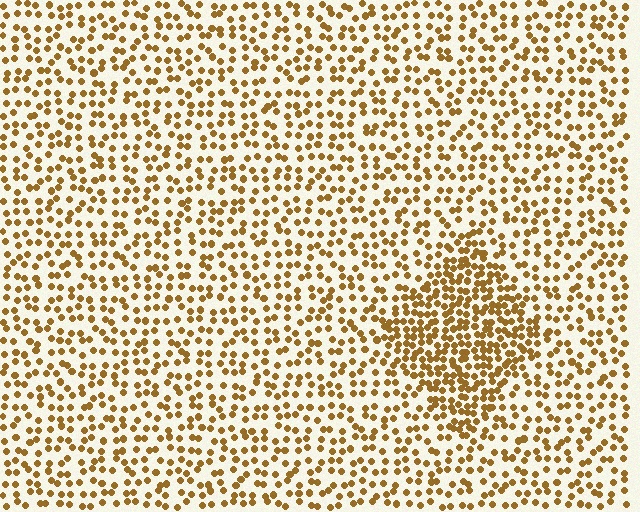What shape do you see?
I see a diamond.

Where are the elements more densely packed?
The elements are more densely packed inside the diamond boundary.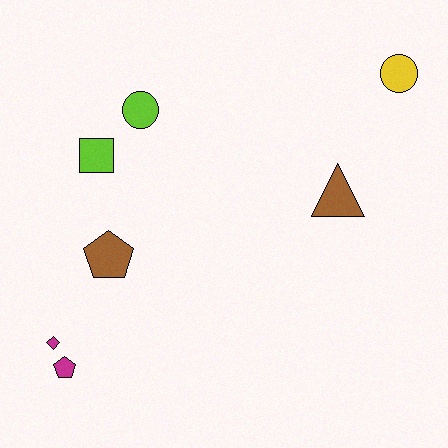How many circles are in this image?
There are 2 circles.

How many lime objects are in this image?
There are 2 lime objects.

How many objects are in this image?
There are 7 objects.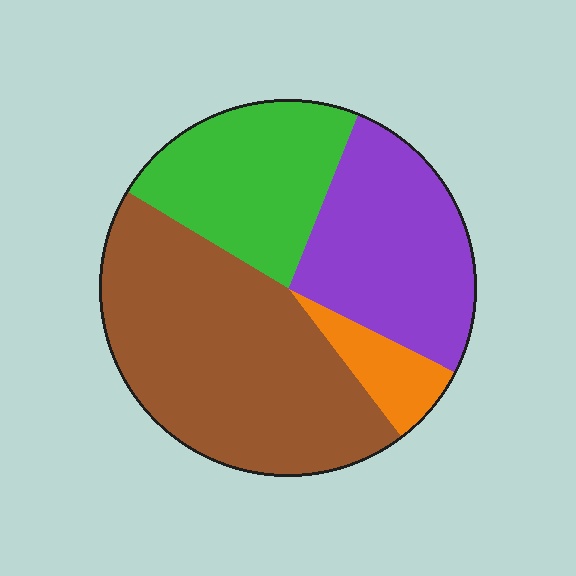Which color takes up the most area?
Brown, at roughly 45%.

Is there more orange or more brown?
Brown.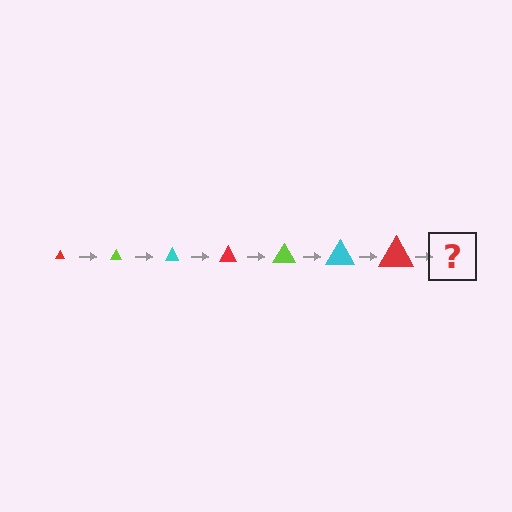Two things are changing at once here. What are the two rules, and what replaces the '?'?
The two rules are that the triangle grows larger each step and the color cycles through red, lime, and cyan. The '?' should be a lime triangle, larger than the previous one.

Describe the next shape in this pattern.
It should be a lime triangle, larger than the previous one.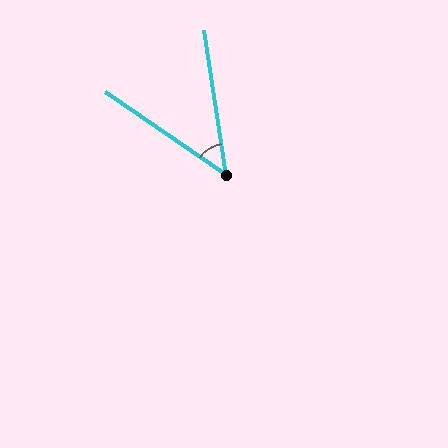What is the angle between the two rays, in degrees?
Approximately 47 degrees.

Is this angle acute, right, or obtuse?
It is acute.